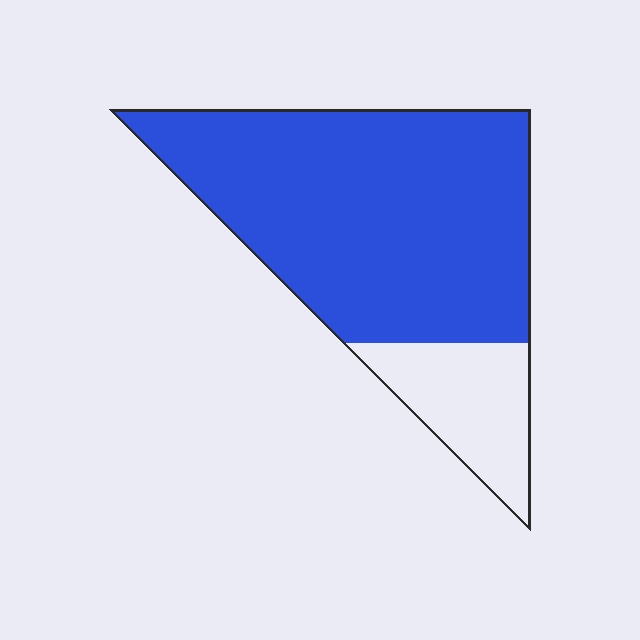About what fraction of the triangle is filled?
About four fifths (4/5).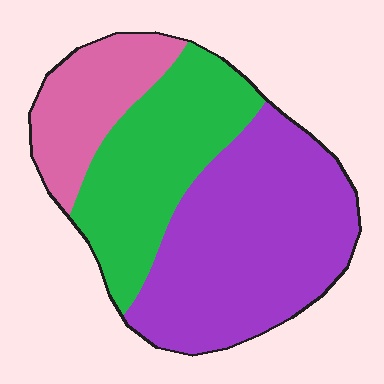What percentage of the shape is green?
Green takes up between a quarter and a half of the shape.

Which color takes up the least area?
Pink, at roughly 20%.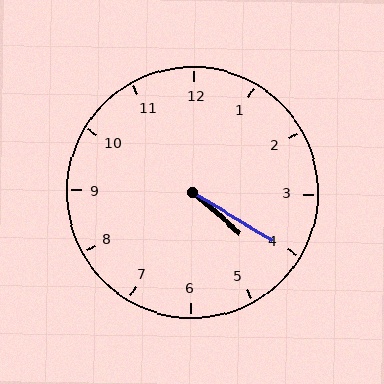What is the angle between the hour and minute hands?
Approximately 10 degrees.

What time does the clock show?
4:20.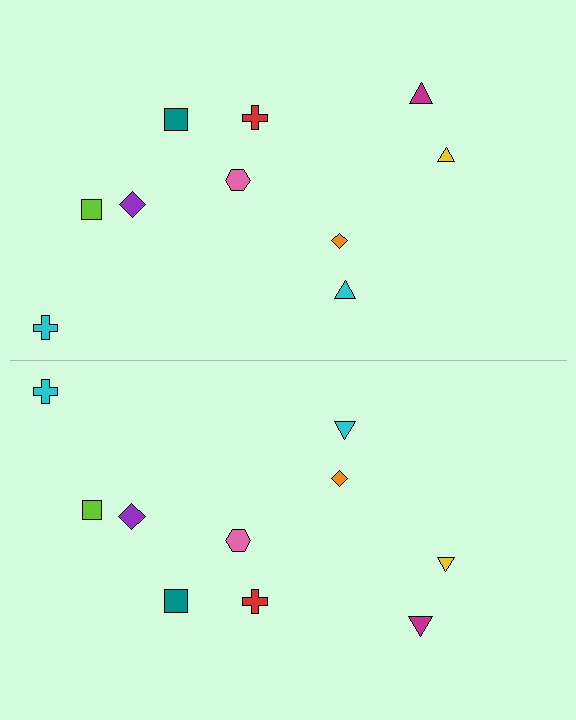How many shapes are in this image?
There are 20 shapes in this image.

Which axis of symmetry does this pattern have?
The pattern has a horizontal axis of symmetry running through the center of the image.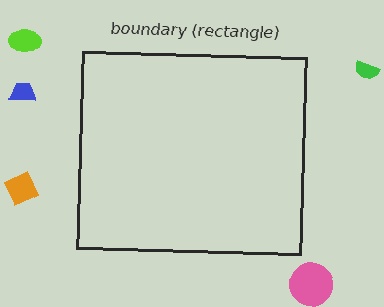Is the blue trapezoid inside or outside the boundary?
Outside.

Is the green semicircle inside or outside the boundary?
Outside.